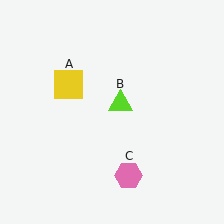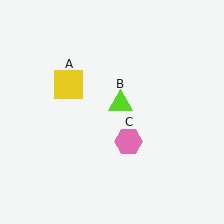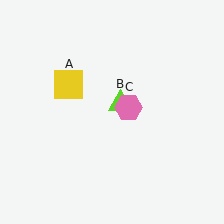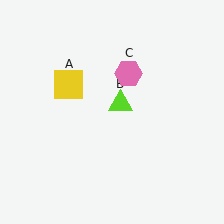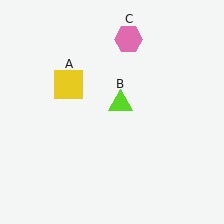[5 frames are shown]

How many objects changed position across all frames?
1 object changed position: pink hexagon (object C).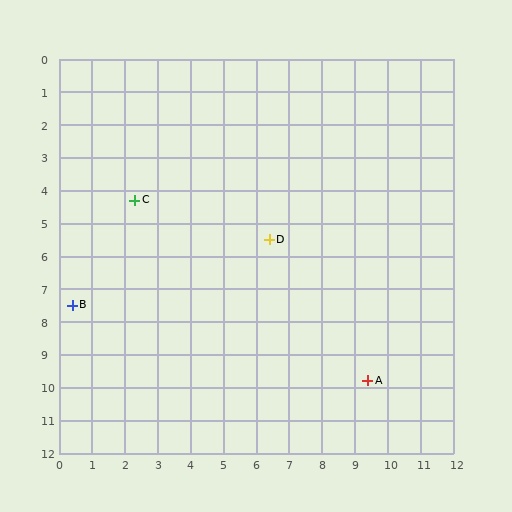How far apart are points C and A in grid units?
Points C and A are about 9.0 grid units apart.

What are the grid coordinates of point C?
Point C is at approximately (2.3, 4.3).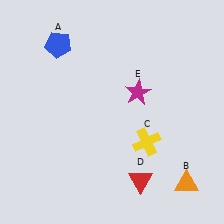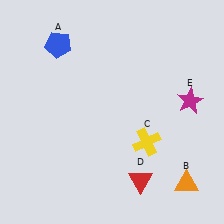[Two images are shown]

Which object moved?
The magenta star (E) moved right.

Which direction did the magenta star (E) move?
The magenta star (E) moved right.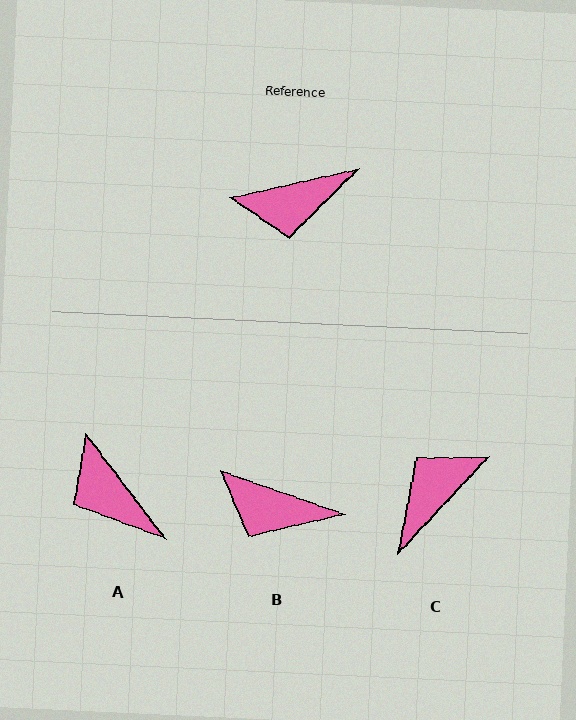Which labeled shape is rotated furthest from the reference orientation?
C, about 146 degrees away.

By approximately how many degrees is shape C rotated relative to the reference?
Approximately 146 degrees clockwise.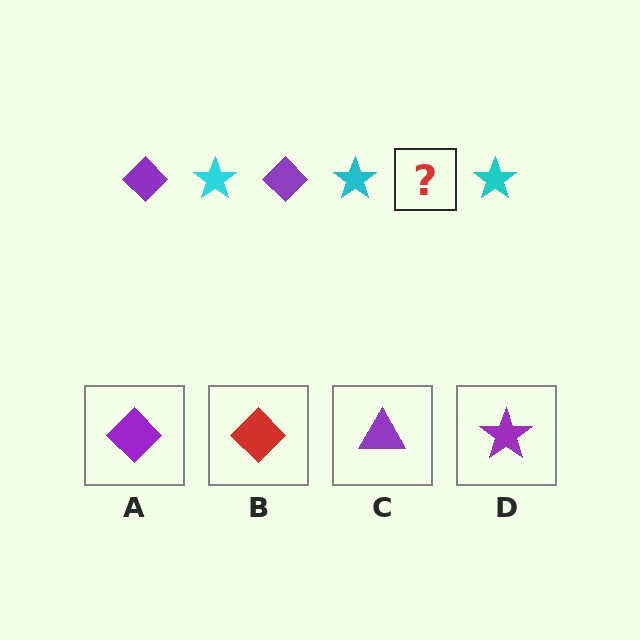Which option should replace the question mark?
Option A.